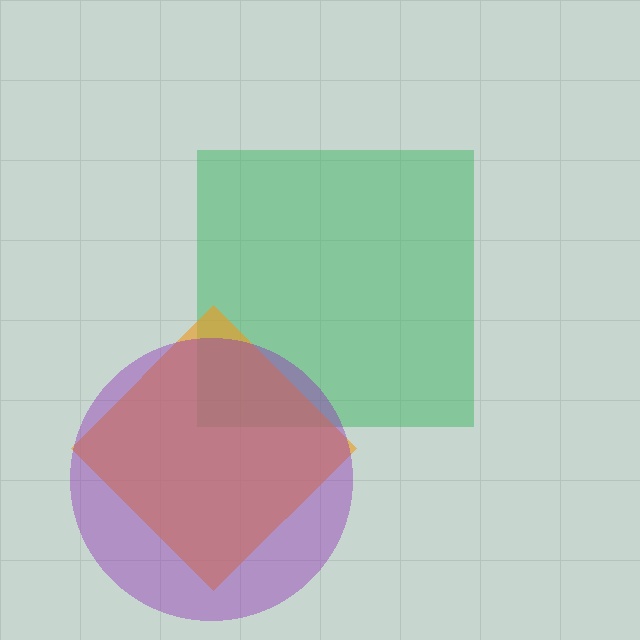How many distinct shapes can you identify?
There are 3 distinct shapes: a green square, an orange diamond, a purple circle.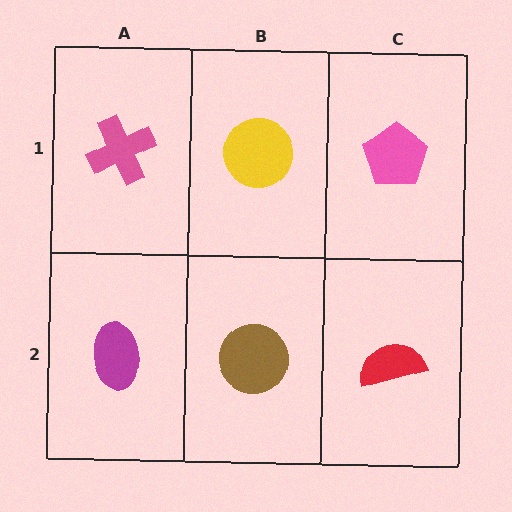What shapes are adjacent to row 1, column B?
A brown circle (row 2, column B), a pink cross (row 1, column A), a pink pentagon (row 1, column C).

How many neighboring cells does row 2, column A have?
2.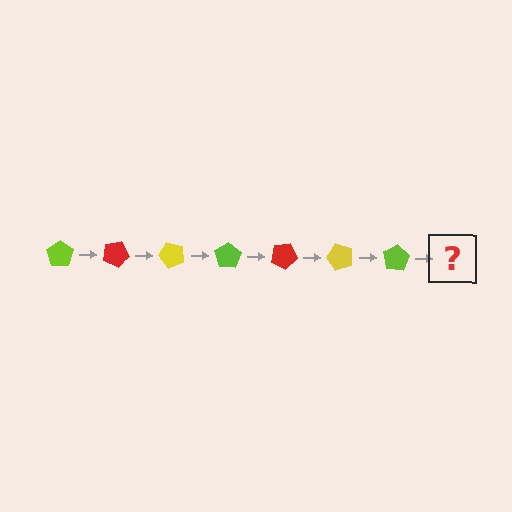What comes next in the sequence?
The next element should be a red pentagon, rotated 175 degrees from the start.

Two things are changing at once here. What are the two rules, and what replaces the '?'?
The two rules are that it rotates 25 degrees each step and the color cycles through lime, red, and yellow. The '?' should be a red pentagon, rotated 175 degrees from the start.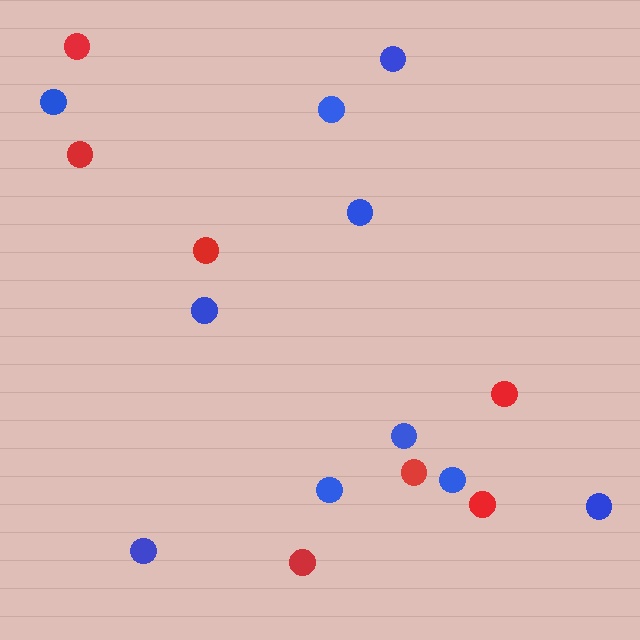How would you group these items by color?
There are 2 groups: one group of red circles (7) and one group of blue circles (10).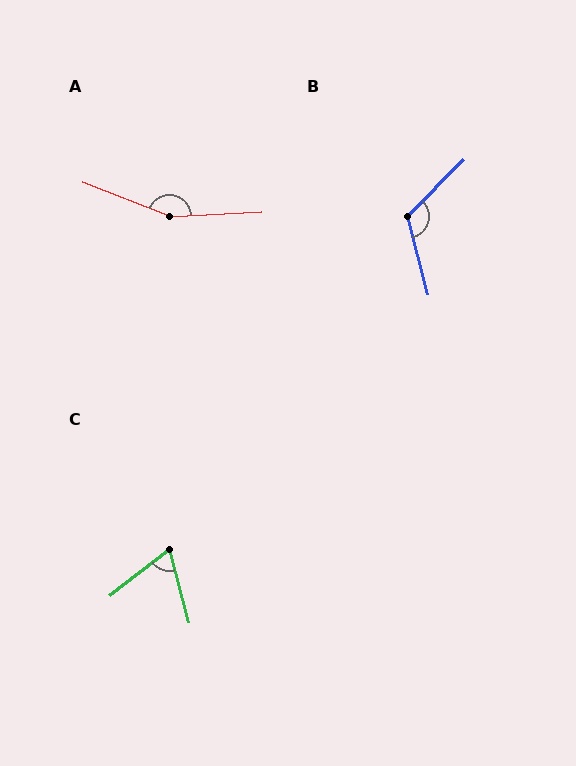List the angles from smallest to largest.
C (68°), B (120°), A (156°).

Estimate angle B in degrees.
Approximately 120 degrees.